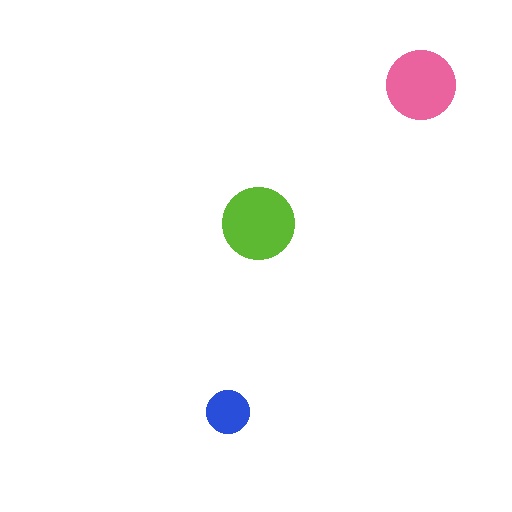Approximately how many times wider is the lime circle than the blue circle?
About 1.5 times wider.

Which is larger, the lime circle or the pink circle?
The lime one.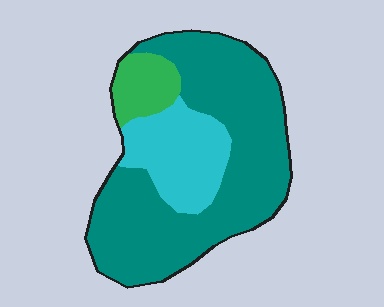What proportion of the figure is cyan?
Cyan takes up about one fifth (1/5) of the figure.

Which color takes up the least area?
Green, at roughly 10%.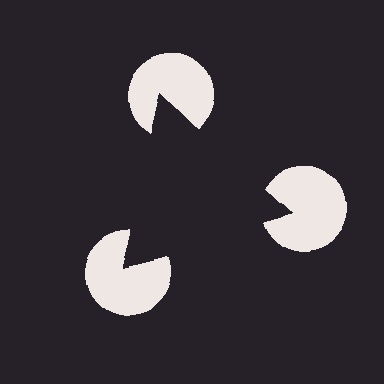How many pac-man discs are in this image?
There are 3 — one at each vertex of the illusory triangle.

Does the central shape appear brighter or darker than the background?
It typically appears slightly darker than the background, even though no actual brightness change is drawn.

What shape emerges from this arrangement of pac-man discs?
An illusory triangle — its edges are inferred from the aligned wedge cuts in the pac-man discs, not physically drawn.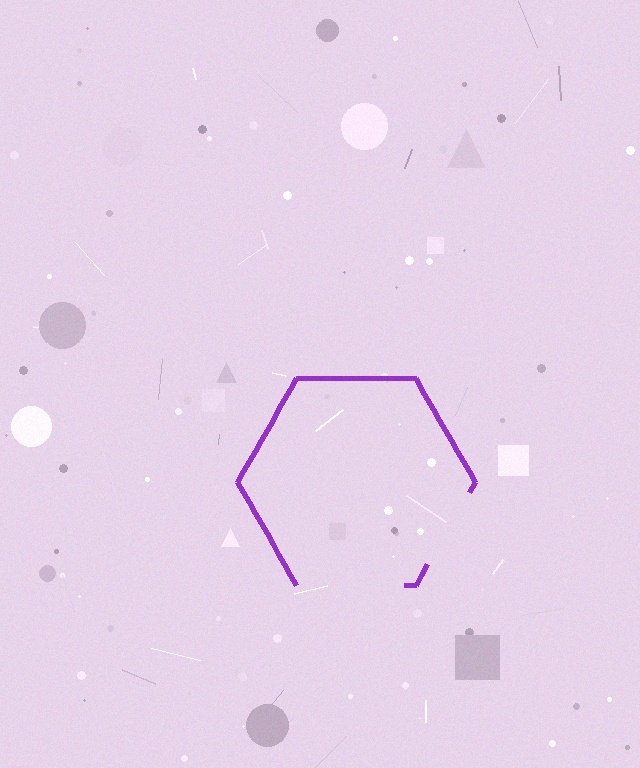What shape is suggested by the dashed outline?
The dashed outline suggests a hexagon.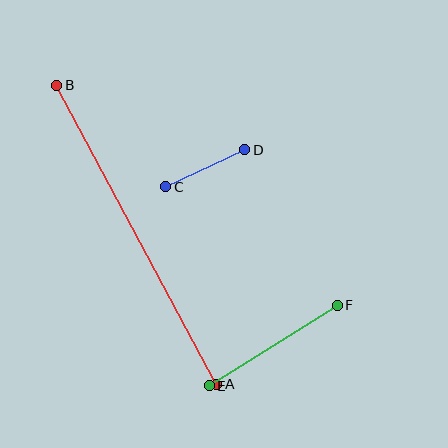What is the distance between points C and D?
The distance is approximately 87 pixels.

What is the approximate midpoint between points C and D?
The midpoint is at approximately (205, 168) pixels.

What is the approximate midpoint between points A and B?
The midpoint is at approximately (137, 235) pixels.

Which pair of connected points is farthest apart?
Points A and B are farthest apart.